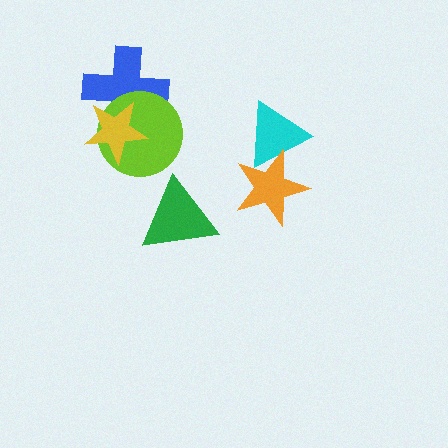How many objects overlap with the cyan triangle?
1 object overlaps with the cyan triangle.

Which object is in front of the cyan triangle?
The orange star is in front of the cyan triangle.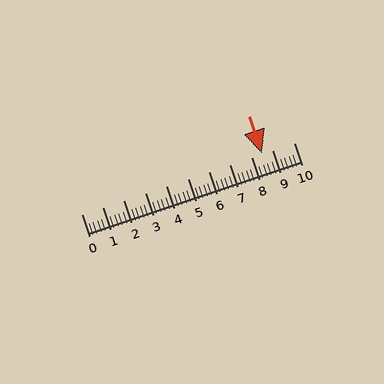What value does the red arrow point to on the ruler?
The red arrow points to approximately 8.5.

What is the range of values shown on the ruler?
The ruler shows values from 0 to 10.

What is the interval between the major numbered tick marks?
The major tick marks are spaced 1 units apart.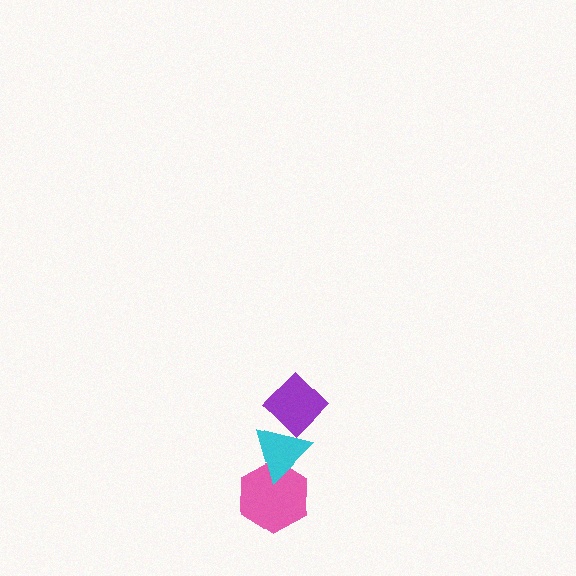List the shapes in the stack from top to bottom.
From top to bottom: the purple diamond, the cyan triangle, the pink hexagon.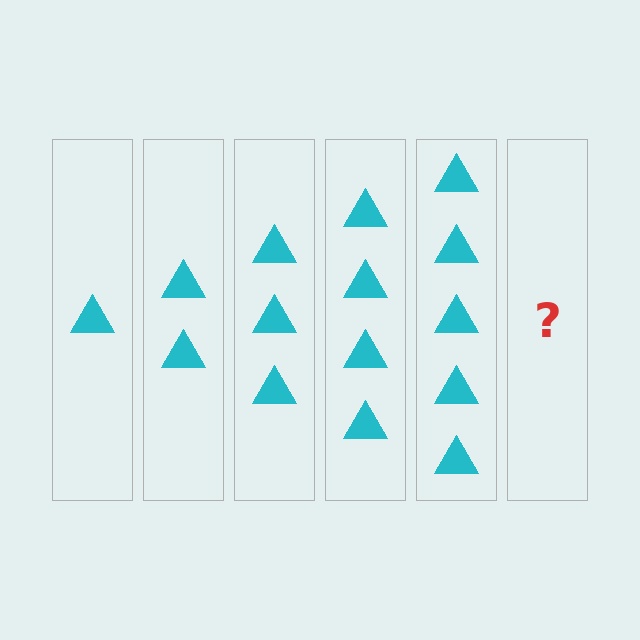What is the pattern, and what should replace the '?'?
The pattern is that each step adds one more triangle. The '?' should be 6 triangles.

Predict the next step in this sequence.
The next step is 6 triangles.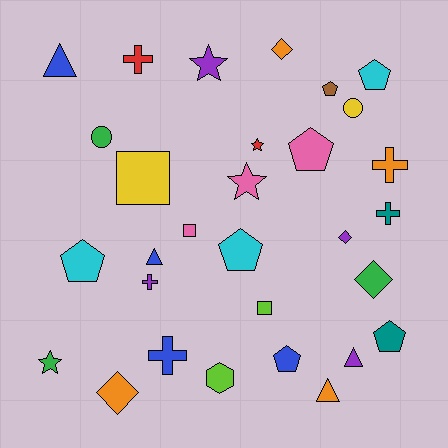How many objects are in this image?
There are 30 objects.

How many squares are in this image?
There are 3 squares.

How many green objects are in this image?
There are 3 green objects.